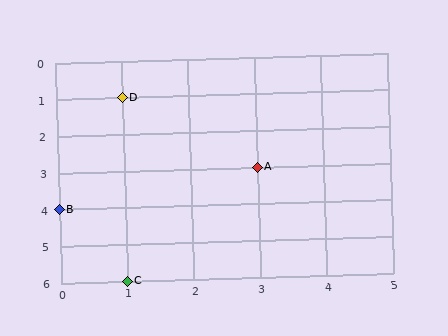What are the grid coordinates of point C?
Point C is at grid coordinates (1, 6).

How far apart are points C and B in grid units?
Points C and B are 1 column and 2 rows apart (about 2.2 grid units diagonally).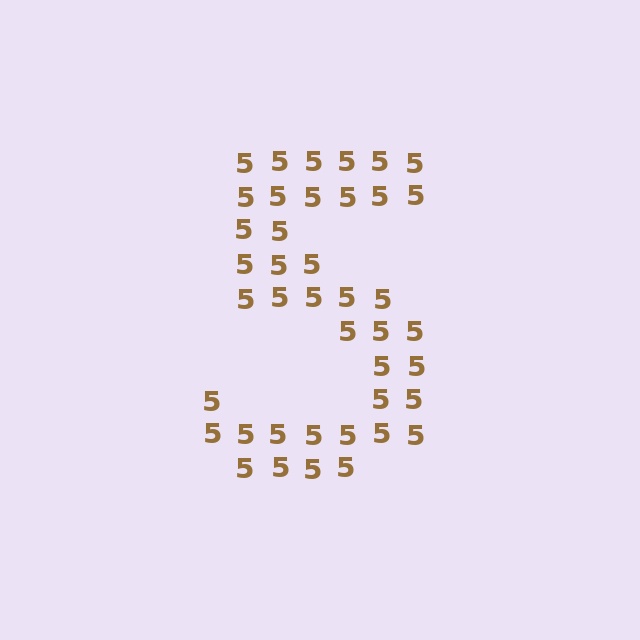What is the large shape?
The large shape is the digit 5.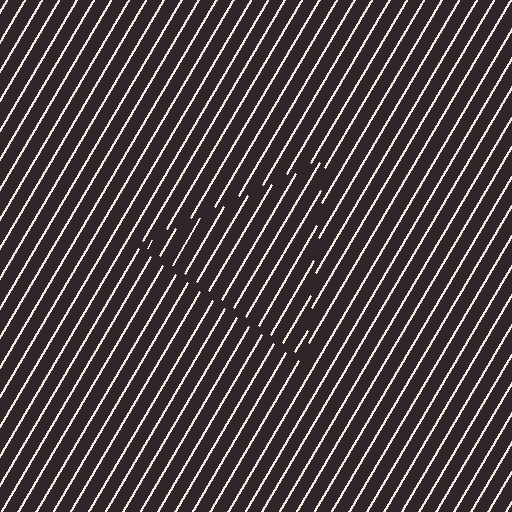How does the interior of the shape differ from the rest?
The interior of the shape contains the same grating, shifted by half a period — the contour is defined by the phase discontinuity where line-ends from the inner and outer gratings abut.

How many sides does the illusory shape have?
3 sides — the line-ends trace a triangle.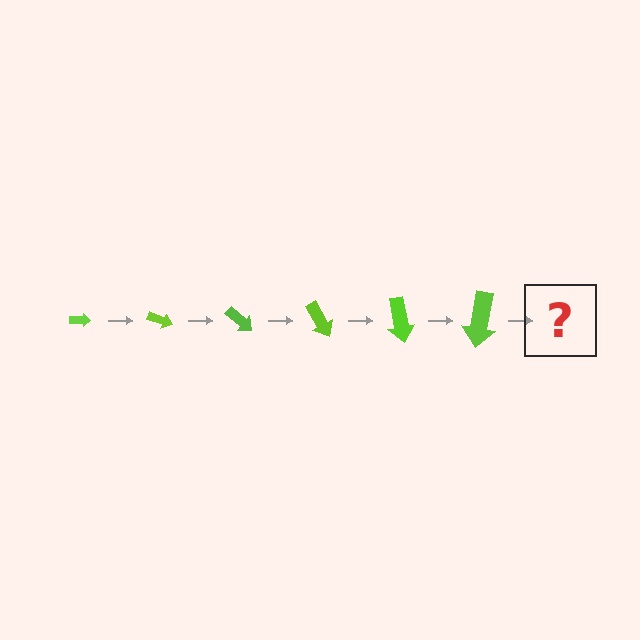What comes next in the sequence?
The next element should be an arrow, larger than the previous one and rotated 120 degrees from the start.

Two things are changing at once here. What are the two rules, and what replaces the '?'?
The two rules are that the arrow grows larger each step and it rotates 20 degrees each step. The '?' should be an arrow, larger than the previous one and rotated 120 degrees from the start.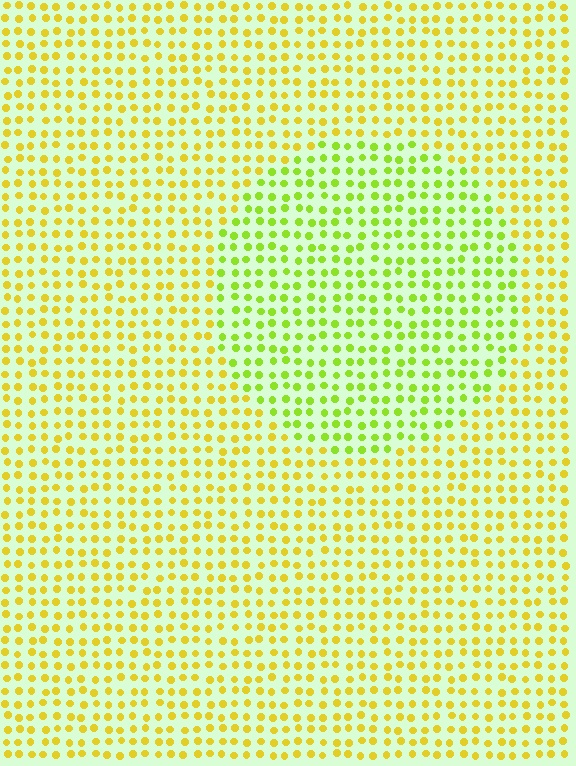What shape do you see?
I see a circle.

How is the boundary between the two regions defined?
The boundary is defined purely by a slight shift in hue (about 34 degrees). Spacing, size, and orientation are identical on both sides.